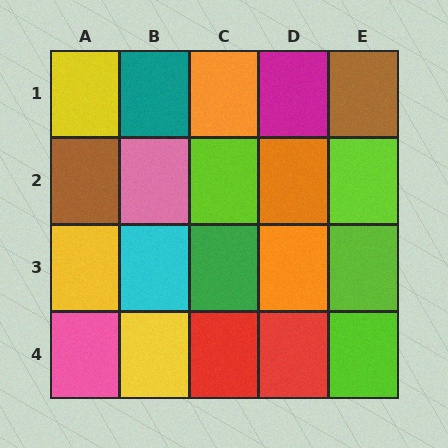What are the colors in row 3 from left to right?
Yellow, cyan, green, orange, lime.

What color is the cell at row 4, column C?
Red.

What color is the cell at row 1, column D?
Magenta.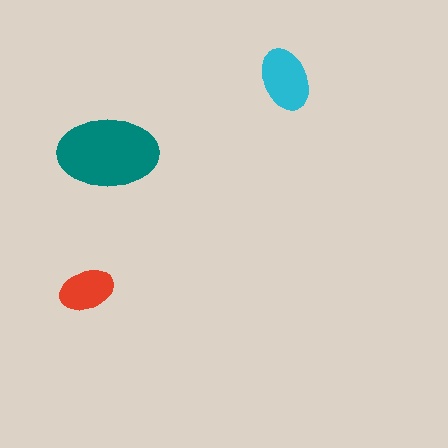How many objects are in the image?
There are 3 objects in the image.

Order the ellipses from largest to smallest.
the teal one, the cyan one, the red one.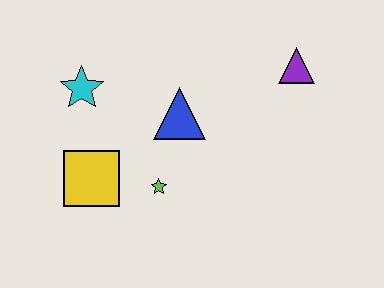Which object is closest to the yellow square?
The lime star is closest to the yellow square.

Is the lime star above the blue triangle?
No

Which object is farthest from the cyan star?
The purple triangle is farthest from the cyan star.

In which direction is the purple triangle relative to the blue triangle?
The purple triangle is to the right of the blue triangle.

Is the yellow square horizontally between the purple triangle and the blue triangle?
No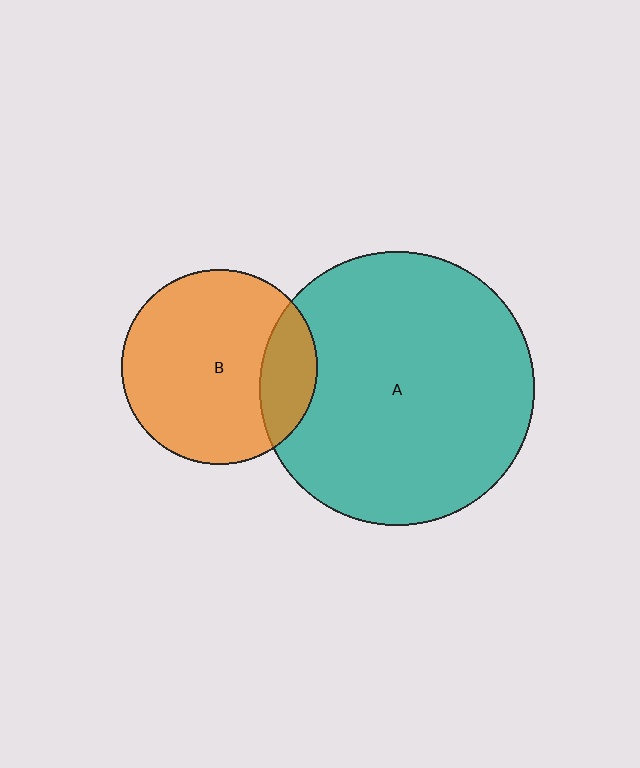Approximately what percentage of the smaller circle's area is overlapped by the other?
Approximately 20%.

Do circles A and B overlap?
Yes.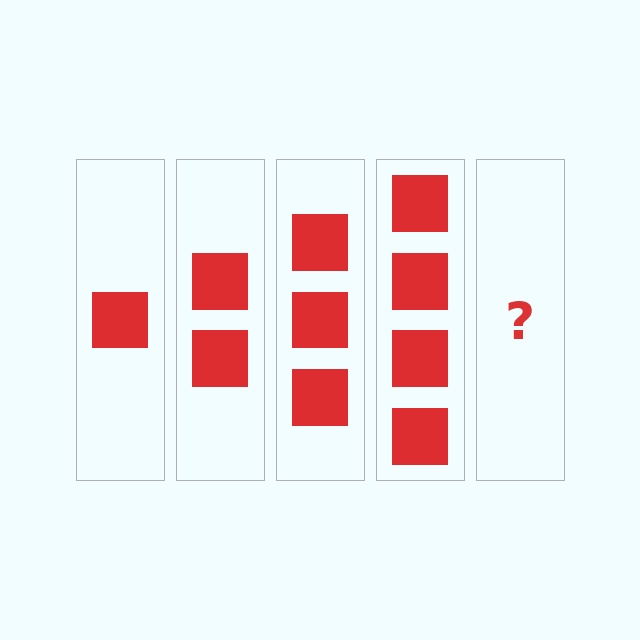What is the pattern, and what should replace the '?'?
The pattern is that each step adds one more square. The '?' should be 5 squares.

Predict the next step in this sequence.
The next step is 5 squares.